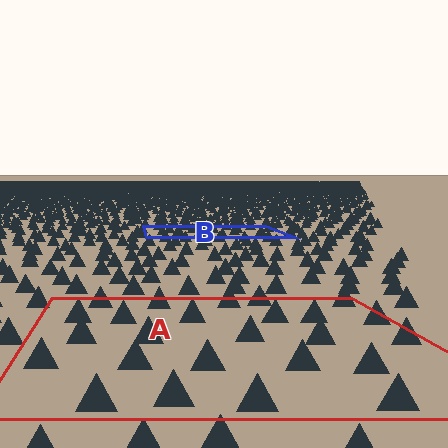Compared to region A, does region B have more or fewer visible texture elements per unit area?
Region B has more texture elements per unit area — they are packed more densely because it is farther away.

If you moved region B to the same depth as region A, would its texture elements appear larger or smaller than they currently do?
They would appear larger. At a closer depth, the same texture elements are projected at a bigger on-screen size.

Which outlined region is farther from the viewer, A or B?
Region B is farther from the viewer — the texture elements inside it appear smaller and more densely packed.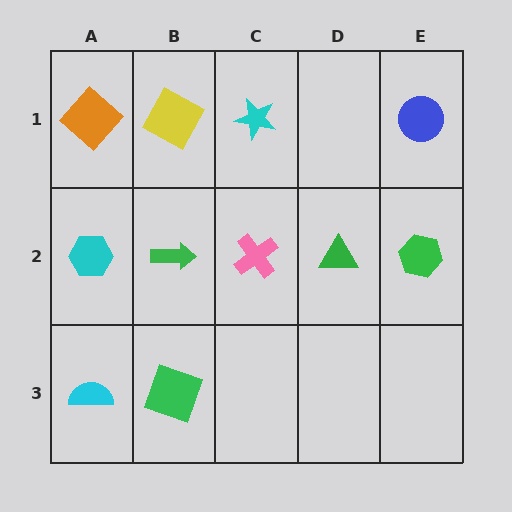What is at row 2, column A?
A cyan hexagon.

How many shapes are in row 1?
4 shapes.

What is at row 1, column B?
A yellow square.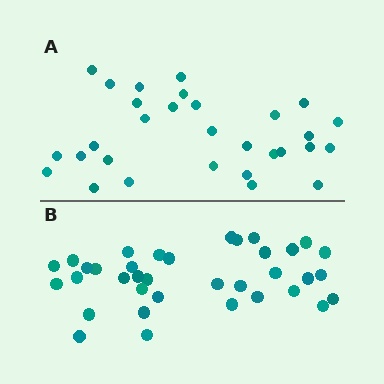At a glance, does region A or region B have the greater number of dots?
Region B (the bottom region) has more dots.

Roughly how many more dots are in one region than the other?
Region B has about 6 more dots than region A.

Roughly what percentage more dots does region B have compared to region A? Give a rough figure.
About 20% more.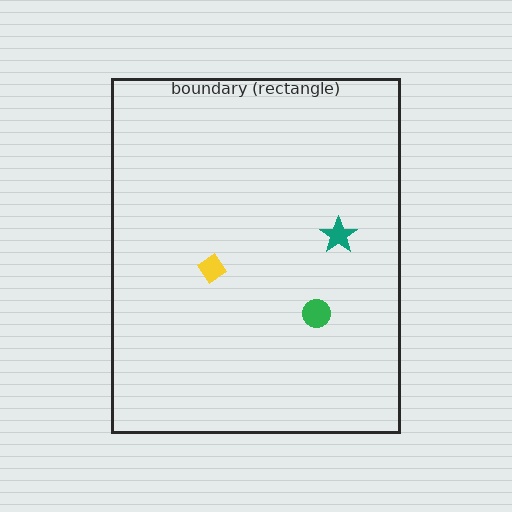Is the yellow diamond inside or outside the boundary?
Inside.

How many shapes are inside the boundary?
3 inside, 0 outside.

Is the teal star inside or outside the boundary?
Inside.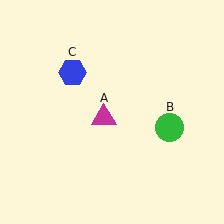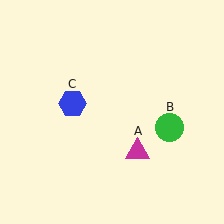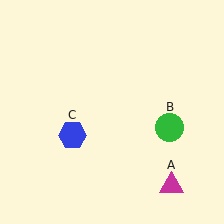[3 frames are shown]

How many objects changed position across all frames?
2 objects changed position: magenta triangle (object A), blue hexagon (object C).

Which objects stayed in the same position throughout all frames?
Green circle (object B) remained stationary.